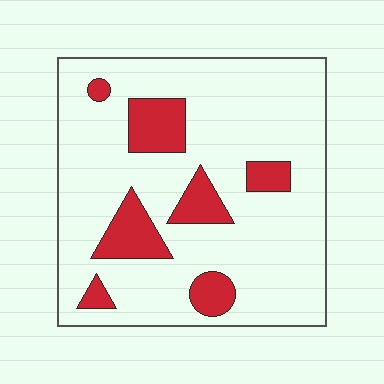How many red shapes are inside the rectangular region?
7.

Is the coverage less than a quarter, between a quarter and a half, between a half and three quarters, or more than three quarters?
Less than a quarter.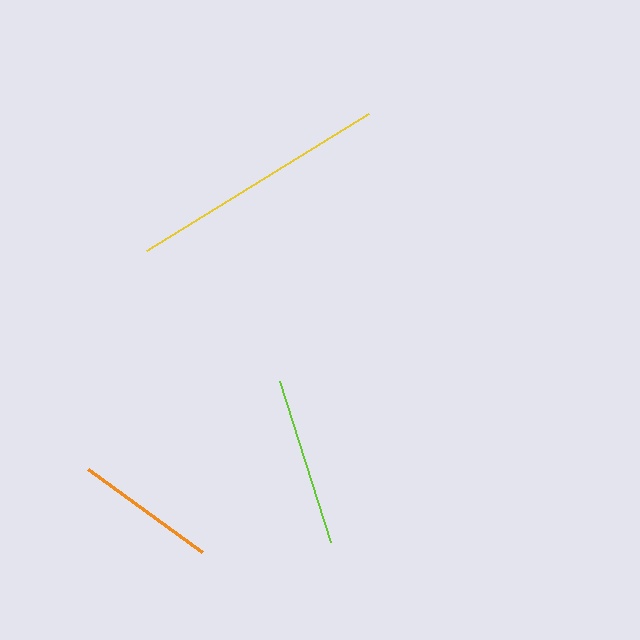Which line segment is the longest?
The yellow line is the longest at approximately 260 pixels.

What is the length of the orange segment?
The orange segment is approximately 140 pixels long.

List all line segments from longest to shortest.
From longest to shortest: yellow, lime, orange.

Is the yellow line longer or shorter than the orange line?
The yellow line is longer than the orange line.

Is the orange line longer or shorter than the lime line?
The lime line is longer than the orange line.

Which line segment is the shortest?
The orange line is the shortest at approximately 140 pixels.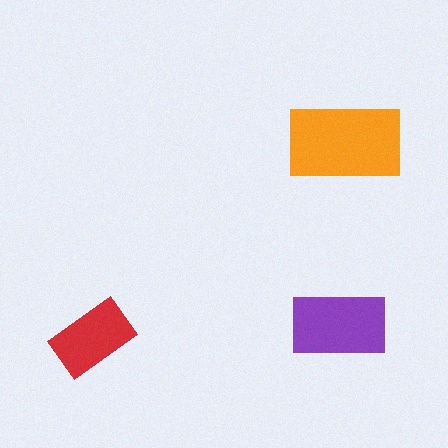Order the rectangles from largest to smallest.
the orange one, the purple one, the red one.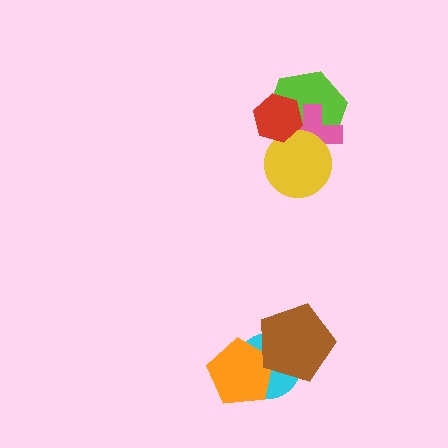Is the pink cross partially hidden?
Yes, it is partially covered by another shape.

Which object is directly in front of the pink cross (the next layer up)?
The yellow circle is directly in front of the pink cross.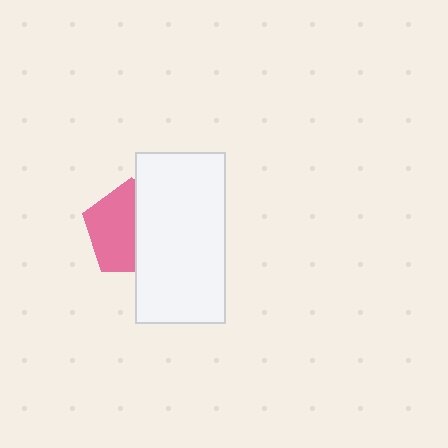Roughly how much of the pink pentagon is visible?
About half of it is visible (roughly 56%).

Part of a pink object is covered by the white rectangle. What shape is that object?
It is a pentagon.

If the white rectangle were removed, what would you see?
You would see the complete pink pentagon.